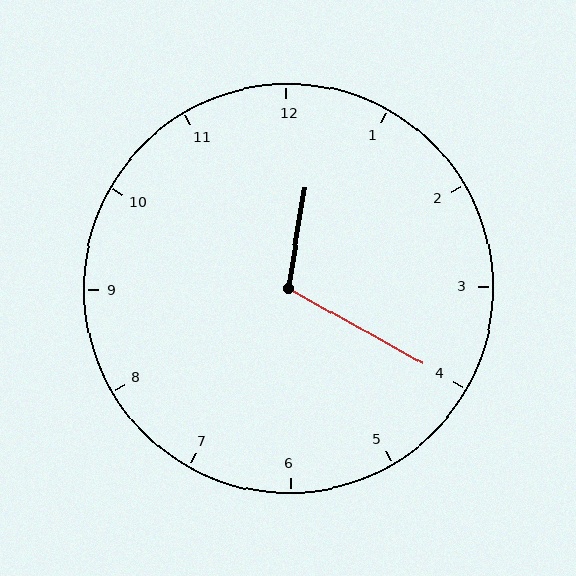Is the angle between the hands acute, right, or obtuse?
It is obtuse.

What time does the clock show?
12:20.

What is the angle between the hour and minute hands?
Approximately 110 degrees.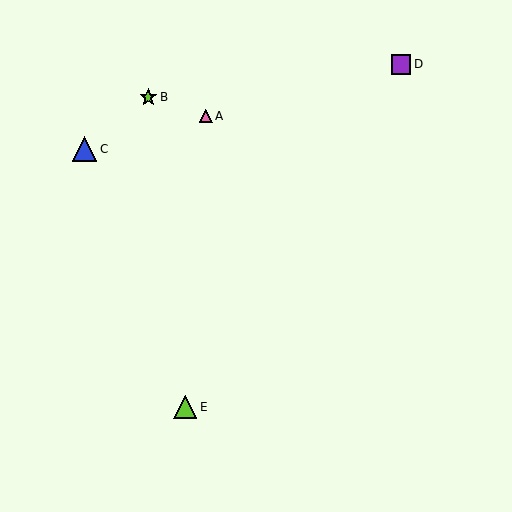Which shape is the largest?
The blue triangle (labeled C) is the largest.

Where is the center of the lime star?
The center of the lime star is at (148, 97).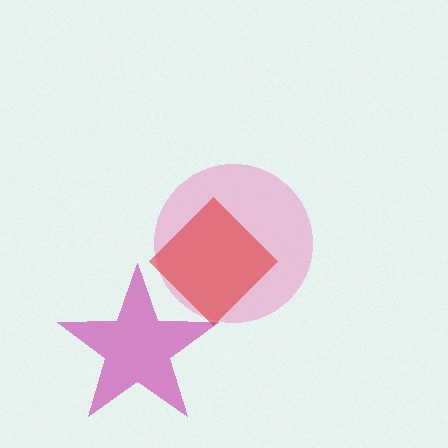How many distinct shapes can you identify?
There are 3 distinct shapes: a pink circle, a magenta star, a red diamond.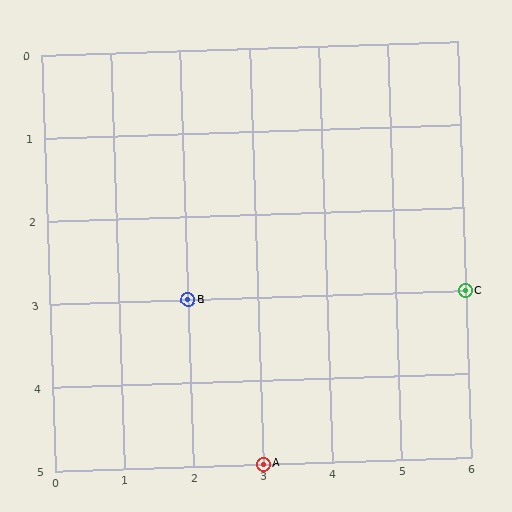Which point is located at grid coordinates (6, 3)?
Point C is at (6, 3).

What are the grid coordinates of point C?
Point C is at grid coordinates (6, 3).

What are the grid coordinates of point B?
Point B is at grid coordinates (2, 3).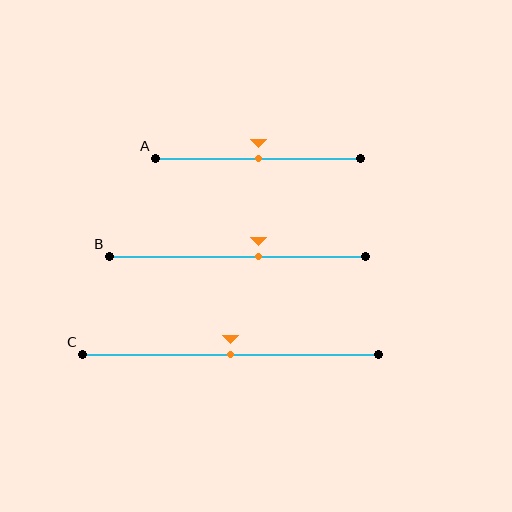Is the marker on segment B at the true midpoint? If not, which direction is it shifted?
No, the marker on segment B is shifted to the right by about 8% of the segment length.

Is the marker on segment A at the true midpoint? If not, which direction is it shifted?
Yes, the marker on segment A is at the true midpoint.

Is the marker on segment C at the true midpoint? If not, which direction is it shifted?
Yes, the marker on segment C is at the true midpoint.